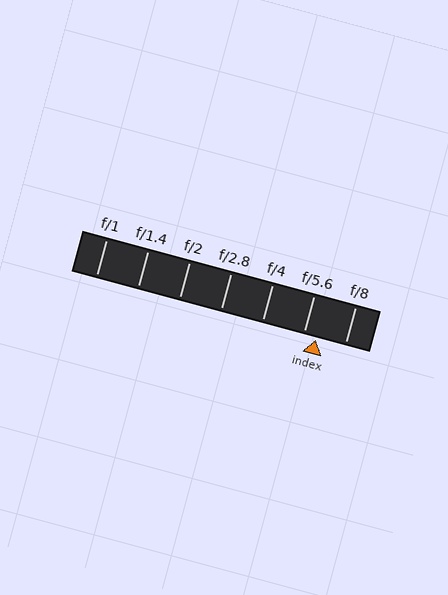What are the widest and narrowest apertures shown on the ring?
The widest aperture shown is f/1 and the narrowest is f/8.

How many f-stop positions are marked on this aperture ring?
There are 7 f-stop positions marked.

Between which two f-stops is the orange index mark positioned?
The index mark is between f/5.6 and f/8.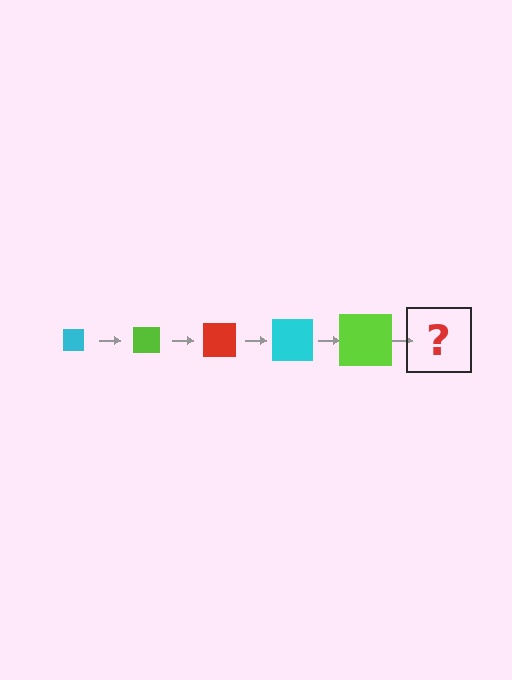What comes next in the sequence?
The next element should be a red square, larger than the previous one.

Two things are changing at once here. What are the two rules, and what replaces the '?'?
The two rules are that the square grows larger each step and the color cycles through cyan, lime, and red. The '?' should be a red square, larger than the previous one.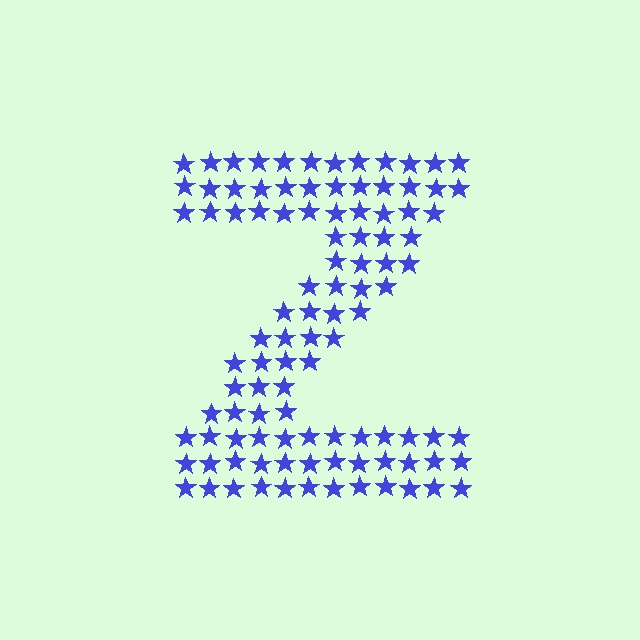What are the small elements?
The small elements are stars.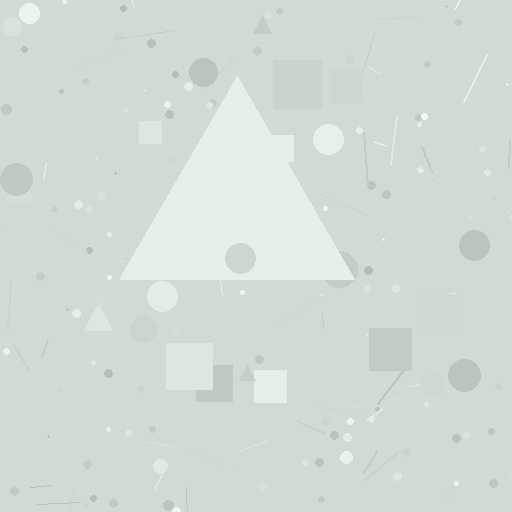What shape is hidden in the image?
A triangle is hidden in the image.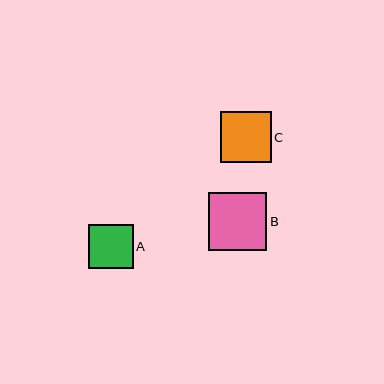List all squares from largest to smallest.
From largest to smallest: B, C, A.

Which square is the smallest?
Square A is the smallest with a size of approximately 44 pixels.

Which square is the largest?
Square B is the largest with a size of approximately 59 pixels.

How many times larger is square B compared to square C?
Square B is approximately 1.2 times the size of square C.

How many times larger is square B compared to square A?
Square B is approximately 1.3 times the size of square A.